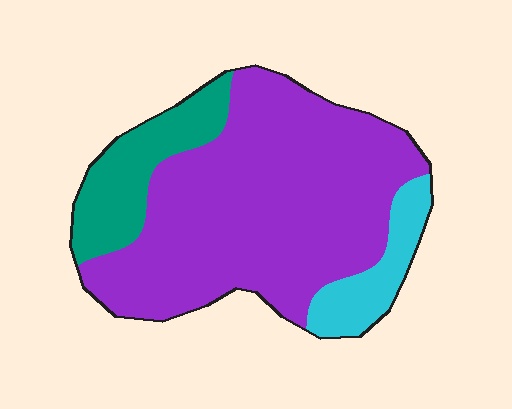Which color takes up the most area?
Purple, at roughly 70%.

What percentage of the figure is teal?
Teal covers 17% of the figure.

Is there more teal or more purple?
Purple.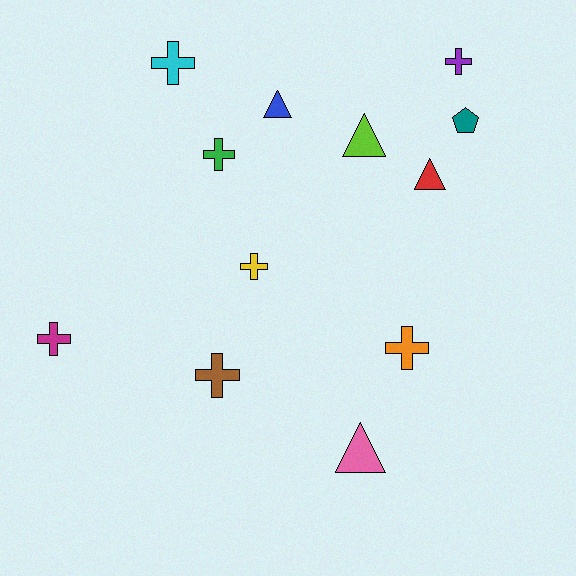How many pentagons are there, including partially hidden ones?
There is 1 pentagon.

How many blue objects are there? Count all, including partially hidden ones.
There is 1 blue object.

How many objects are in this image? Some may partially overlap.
There are 12 objects.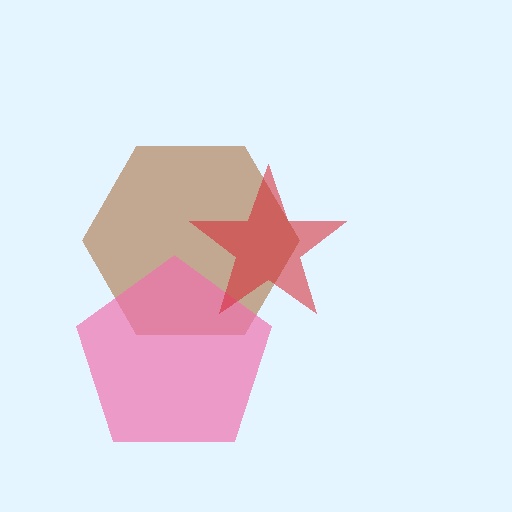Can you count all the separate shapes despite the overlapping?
Yes, there are 3 separate shapes.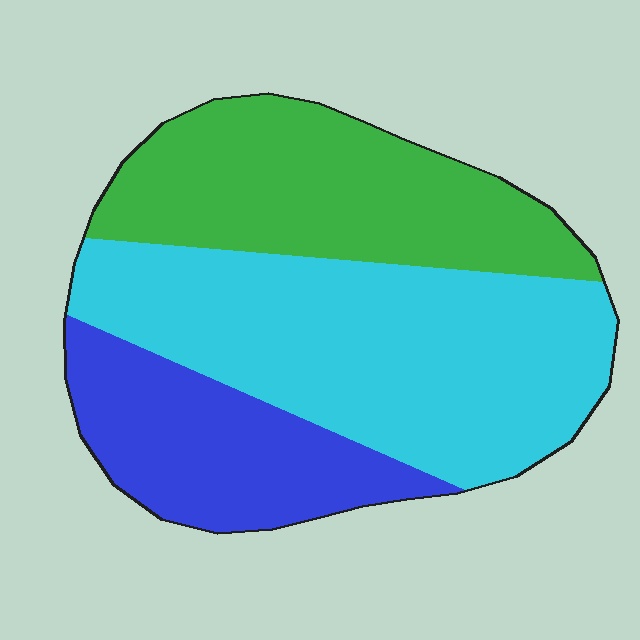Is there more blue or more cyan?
Cyan.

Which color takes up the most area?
Cyan, at roughly 45%.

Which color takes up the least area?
Blue, at roughly 20%.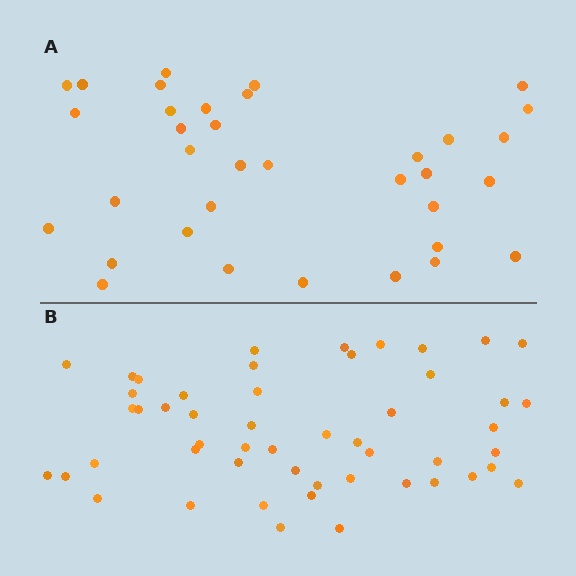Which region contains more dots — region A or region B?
Region B (the bottom region) has more dots.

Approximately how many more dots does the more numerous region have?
Region B has approximately 15 more dots than region A.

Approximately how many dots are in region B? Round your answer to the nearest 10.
About 50 dots. (The exact count is 51, which rounds to 50.)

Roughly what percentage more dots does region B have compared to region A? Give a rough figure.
About 45% more.